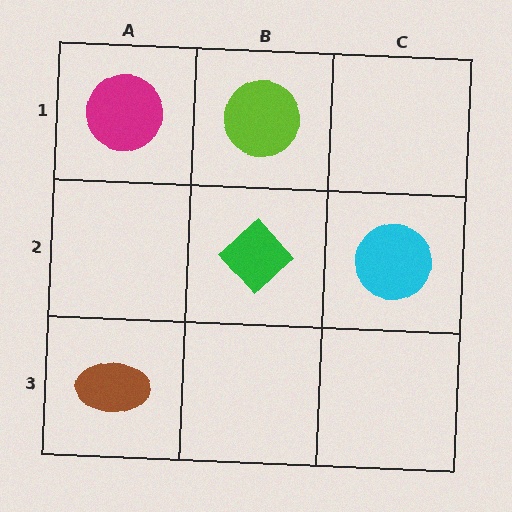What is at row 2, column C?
A cyan circle.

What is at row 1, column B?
A lime circle.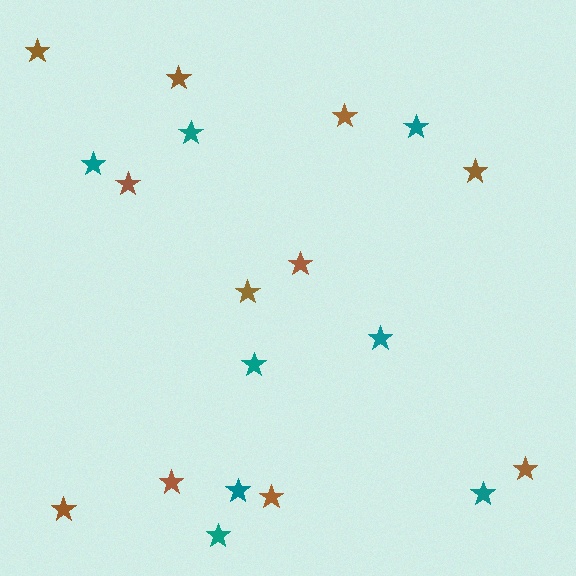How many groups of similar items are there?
There are 2 groups: one group of brown stars (11) and one group of teal stars (8).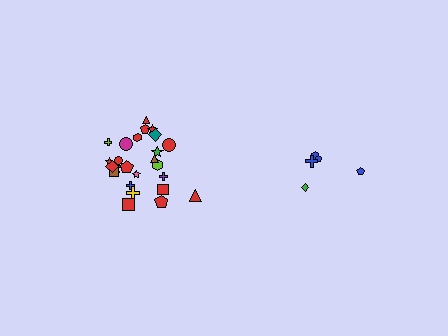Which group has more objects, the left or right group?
The left group.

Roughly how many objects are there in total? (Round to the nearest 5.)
Roughly 30 objects in total.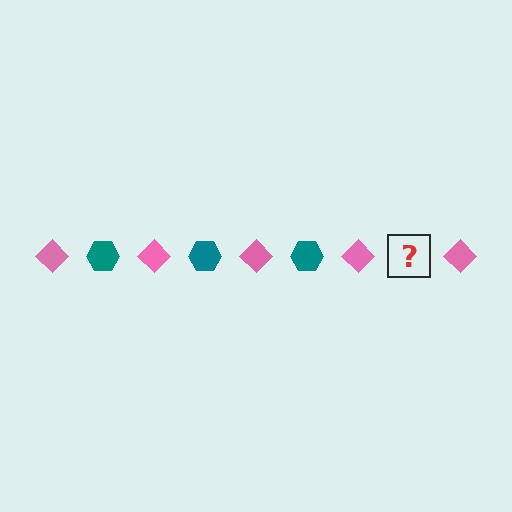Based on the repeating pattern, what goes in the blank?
The blank should be a teal hexagon.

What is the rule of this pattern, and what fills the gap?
The rule is that the pattern alternates between pink diamond and teal hexagon. The gap should be filled with a teal hexagon.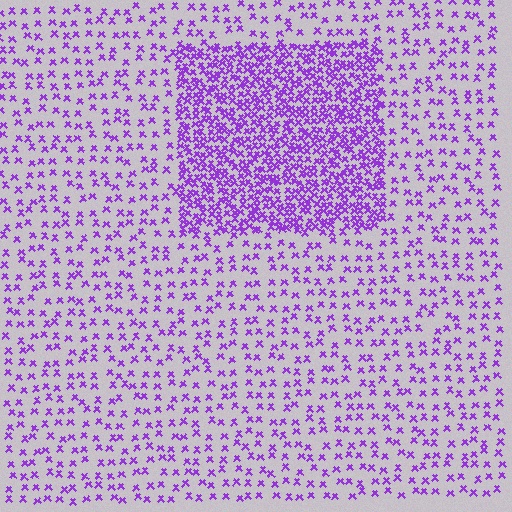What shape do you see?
I see a rectangle.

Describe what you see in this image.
The image contains small purple elements arranged at two different densities. A rectangle-shaped region is visible where the elements are more densely packed than the surrounding area.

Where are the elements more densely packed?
The elements are more densely packed inside the rectangle boundary.